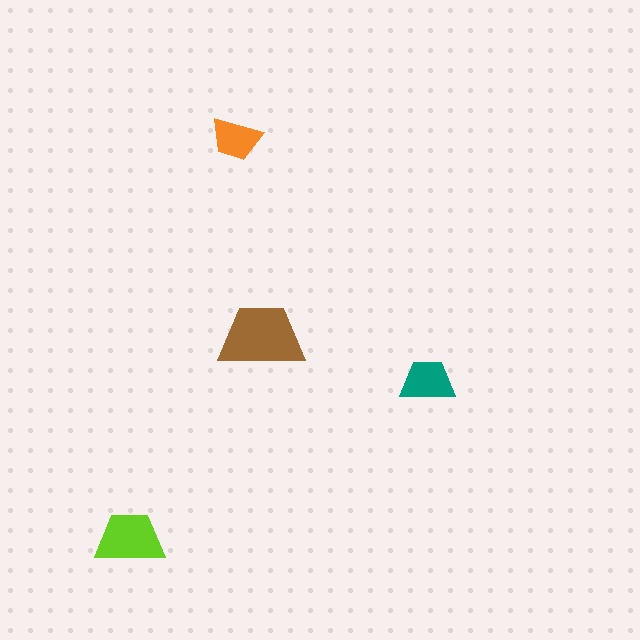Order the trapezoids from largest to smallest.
the brown one, the lime one, the teal one, the orange one.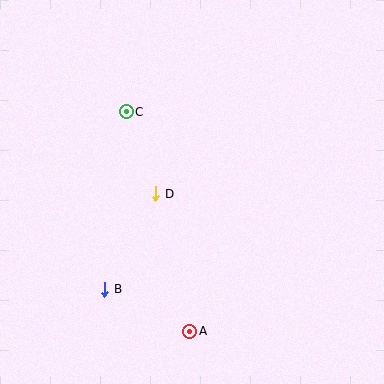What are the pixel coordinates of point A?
Point A is at (190, 331).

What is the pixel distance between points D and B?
The distance between D and B is 108 pixels.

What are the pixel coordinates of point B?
Point B is at (105, 289).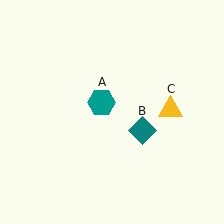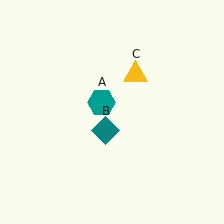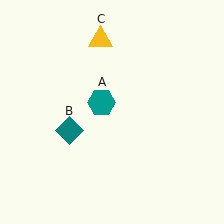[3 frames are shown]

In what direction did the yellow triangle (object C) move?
The yellow triangle (object C) moved up and to the left.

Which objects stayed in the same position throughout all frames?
Teal hexagon (object A) remained stationary.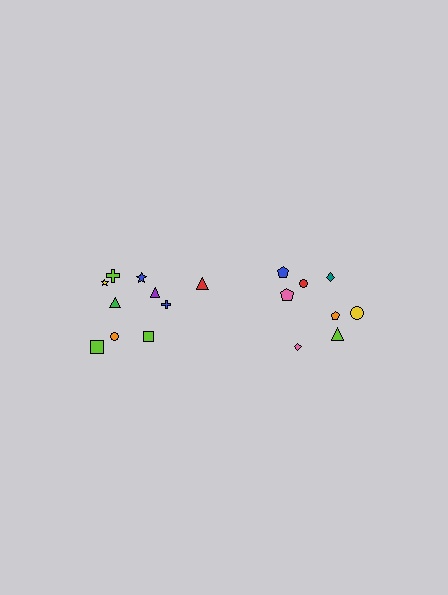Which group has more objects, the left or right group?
The left group.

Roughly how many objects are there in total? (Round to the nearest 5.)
Roughly 20 objects in total.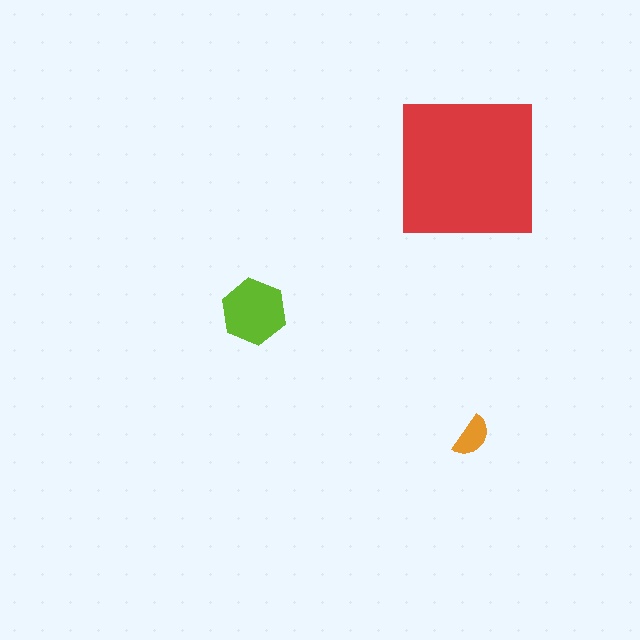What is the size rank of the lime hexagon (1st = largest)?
2nd.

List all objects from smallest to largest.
The orange semicircle, the lime hexagon, the red square.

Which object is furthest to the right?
The orange semicircle is rightmost.